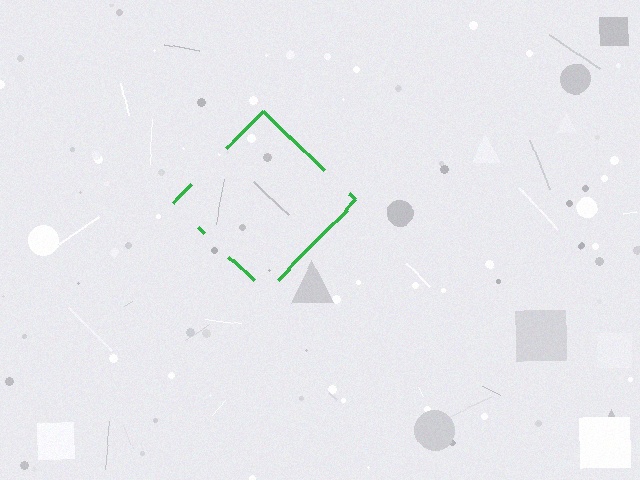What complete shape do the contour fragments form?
The contour fragments form a diamond.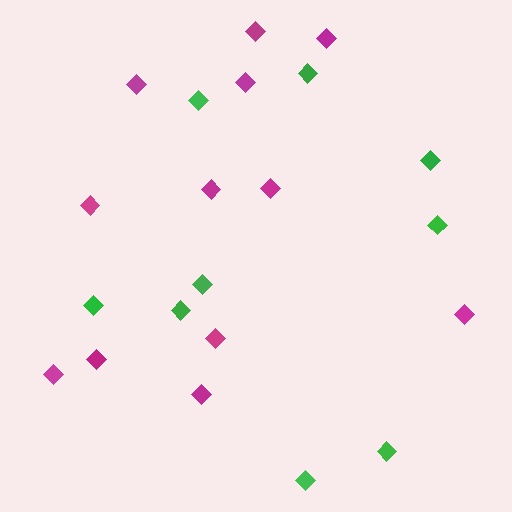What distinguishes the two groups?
There are 2 groups: one group of magenta diamonds (12) and one group of green diamonds (9).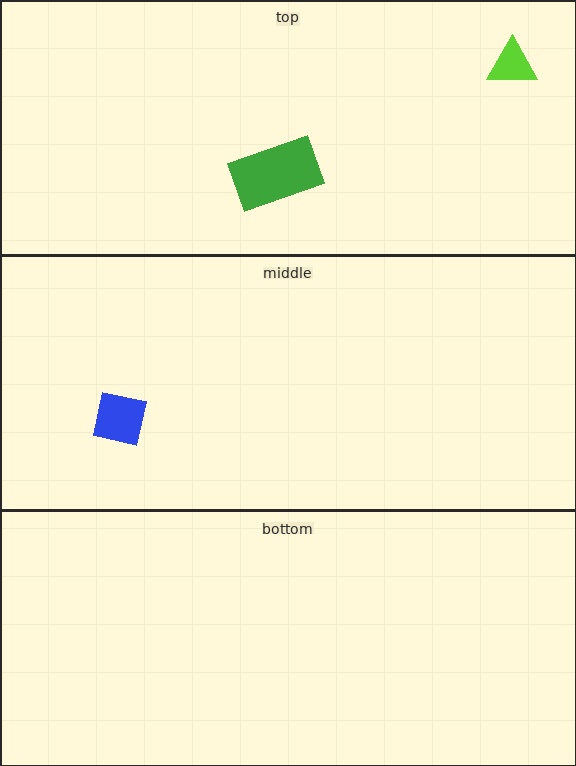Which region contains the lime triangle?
The top region.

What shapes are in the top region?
The green rectangle, the lime triangle.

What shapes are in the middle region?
The blue square.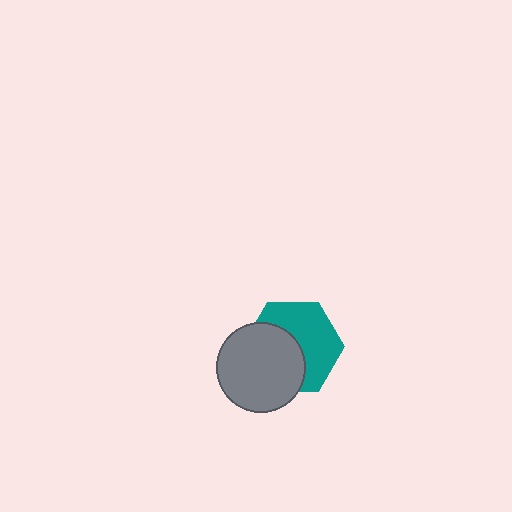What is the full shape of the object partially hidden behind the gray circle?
The partially hidden object is a teal hexagon.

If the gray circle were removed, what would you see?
You would see the complete teal hexagon.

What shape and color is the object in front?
The object in front is a gray circle.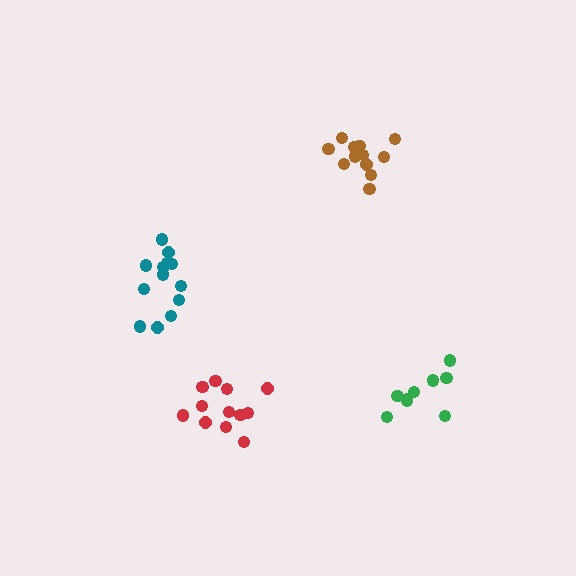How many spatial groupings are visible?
There are 4 spatial groupings.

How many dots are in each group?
Group 1: 13 dots, Group 2: 13 dots, Group 3: 9 dots, Group 4: 12 dots (47 total).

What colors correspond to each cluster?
The clusters are colored: teal, brown, green, red.